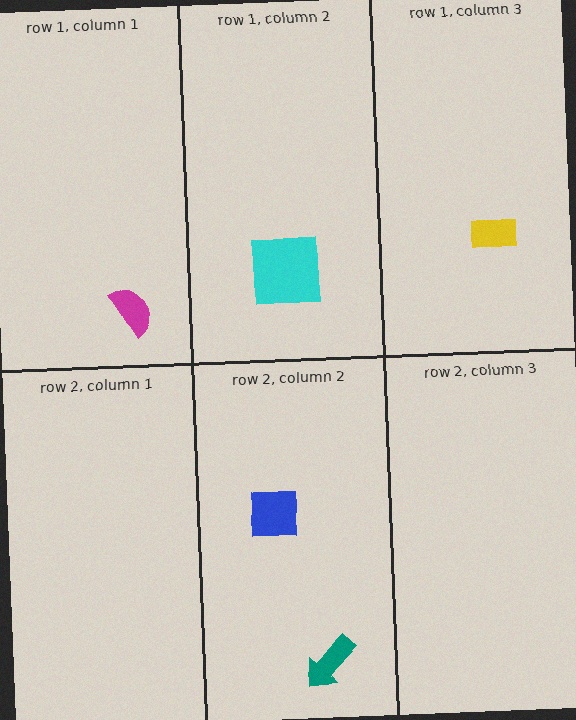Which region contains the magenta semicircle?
The row 1, column 1 region.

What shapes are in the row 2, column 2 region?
The teal arrow, the blue square.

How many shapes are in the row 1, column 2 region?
1.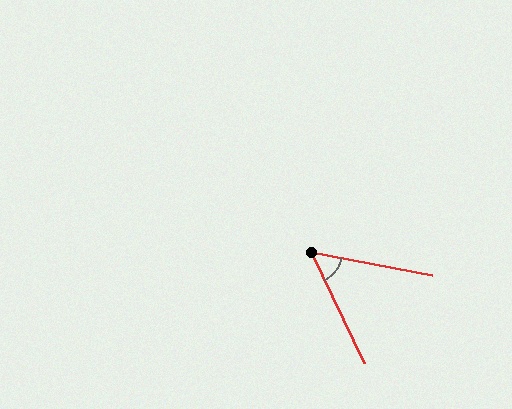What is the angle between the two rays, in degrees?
Approximately 54 degrees.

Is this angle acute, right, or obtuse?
It is acute.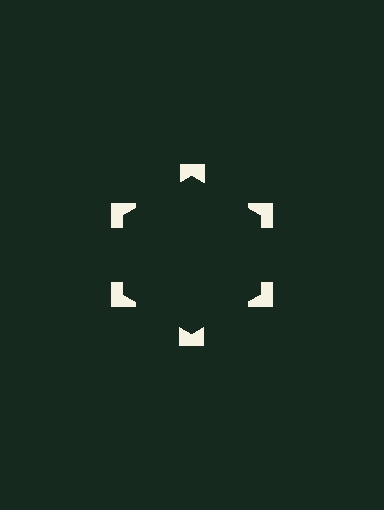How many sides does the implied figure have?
6 sides.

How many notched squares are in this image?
There are 6 — one at each vertex of the illusory hexagon.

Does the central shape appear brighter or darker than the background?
It typically appears slightly darker than the background, even though no actual brightness change is drawn.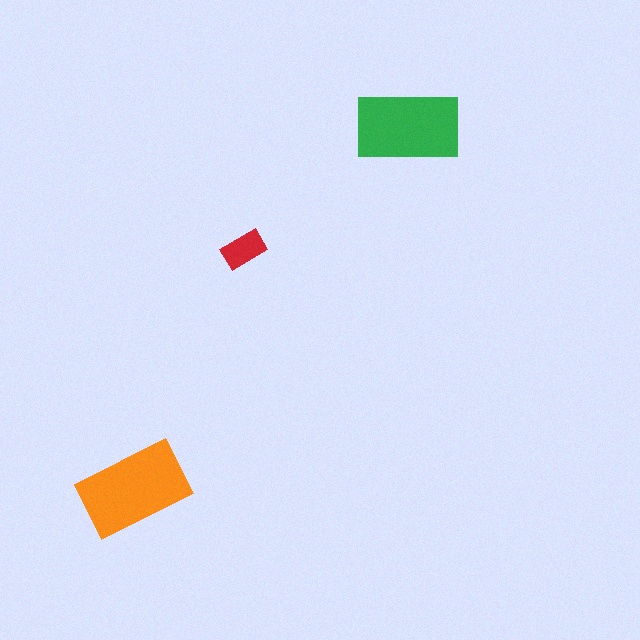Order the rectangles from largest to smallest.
the orange one, the green one, the red one.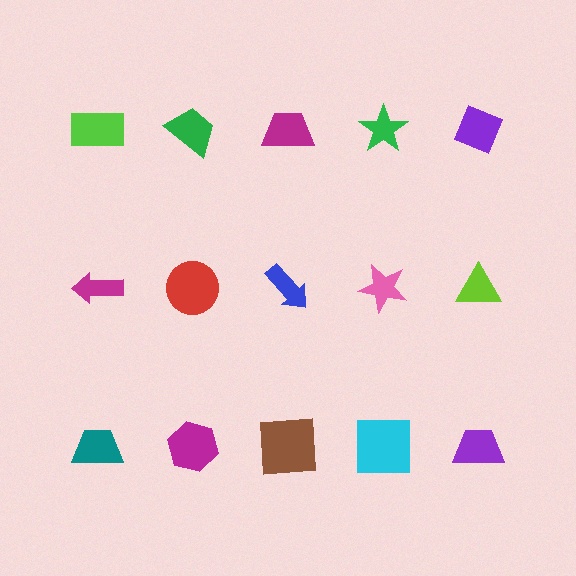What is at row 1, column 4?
A green star.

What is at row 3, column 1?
A teal trapezoid.